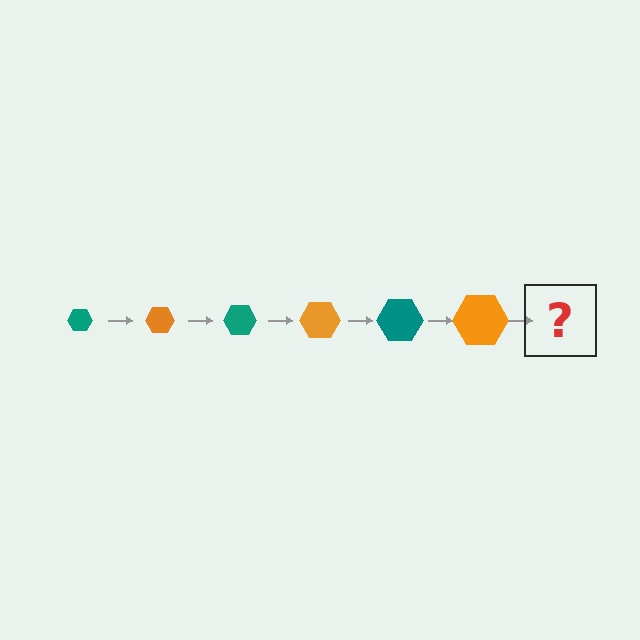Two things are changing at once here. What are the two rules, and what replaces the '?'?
The two rules are that the hexagon grows larger each step and the color cycles through teal and orange. The '?' should be a teal hexagon, larger than the previous one.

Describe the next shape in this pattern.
It should be a teal hexagon, larger than the previous one.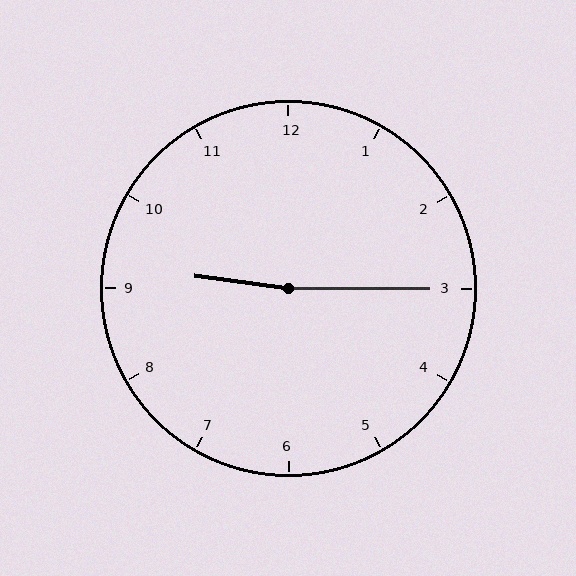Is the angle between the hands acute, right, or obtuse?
It is obtuse.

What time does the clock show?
9:15.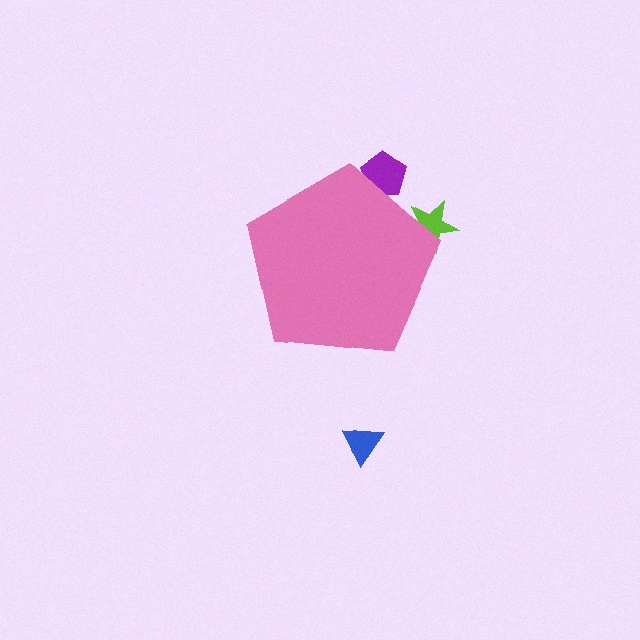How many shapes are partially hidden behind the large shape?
2 shapes are partially hidden.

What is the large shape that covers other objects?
A pink pentagon.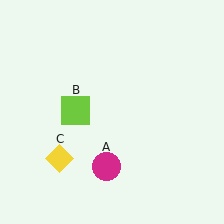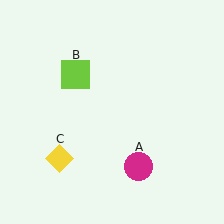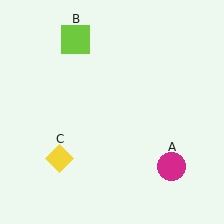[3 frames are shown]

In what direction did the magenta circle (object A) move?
The magenta circle (object A) moved right.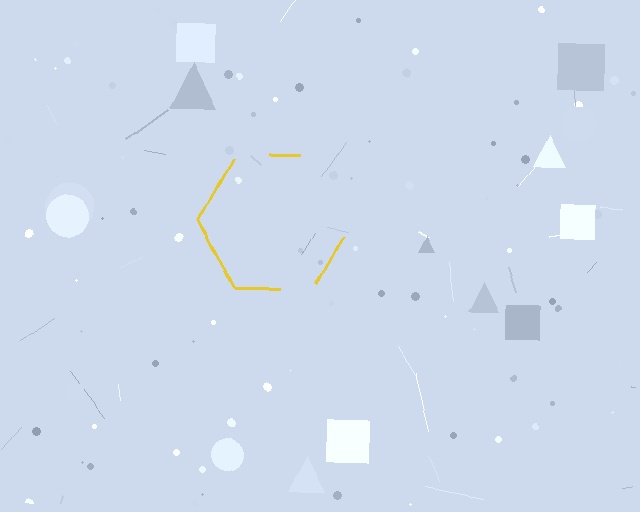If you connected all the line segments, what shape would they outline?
They would outline a hexagon.